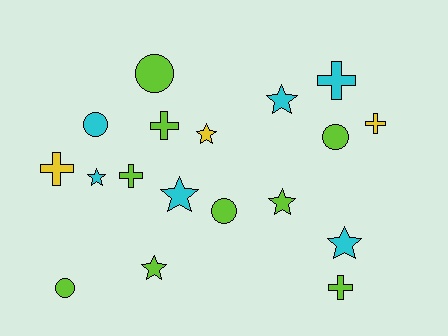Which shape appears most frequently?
Star, with 7 objects.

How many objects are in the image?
There are 18 objects.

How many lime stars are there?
There are 2 lime stars.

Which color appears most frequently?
Lime, with 9 objects.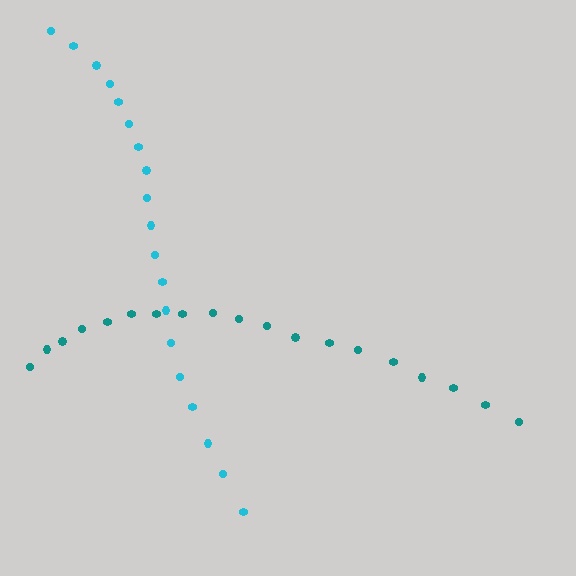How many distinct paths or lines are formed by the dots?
There are 2 distinct paths.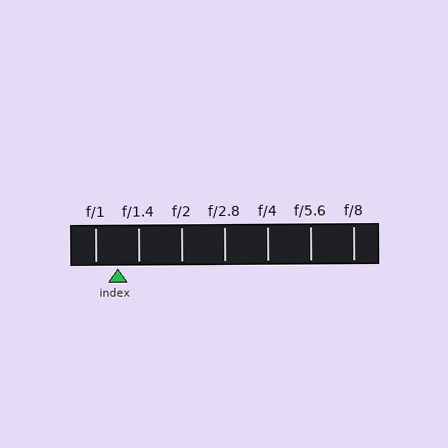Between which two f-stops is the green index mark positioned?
The index mark is between f/1 and f/1.4.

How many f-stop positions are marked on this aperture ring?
There are 7 f-stop positions marked.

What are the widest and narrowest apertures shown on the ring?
The widest aperture shown is f/1 and the narrowest is f/8.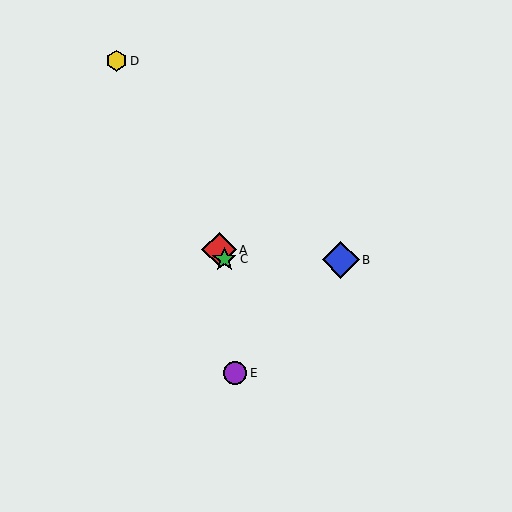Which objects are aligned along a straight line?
Objects A, C, D are aligned along a straight line.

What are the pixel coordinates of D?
Object D is at (116, 61).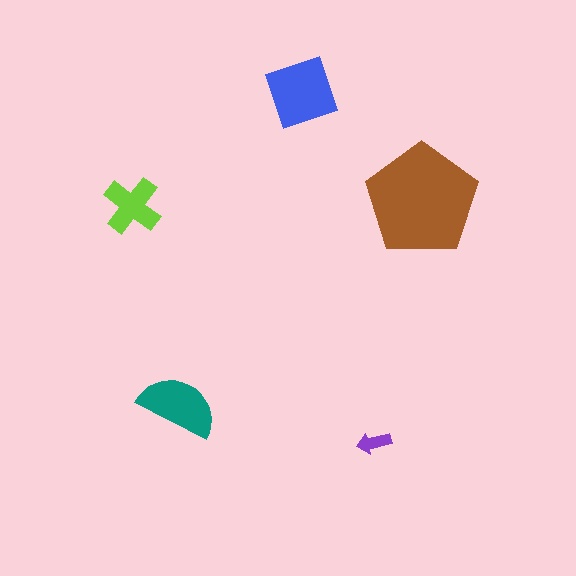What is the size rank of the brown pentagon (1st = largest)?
1st.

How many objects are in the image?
There are 5 objects in the image.